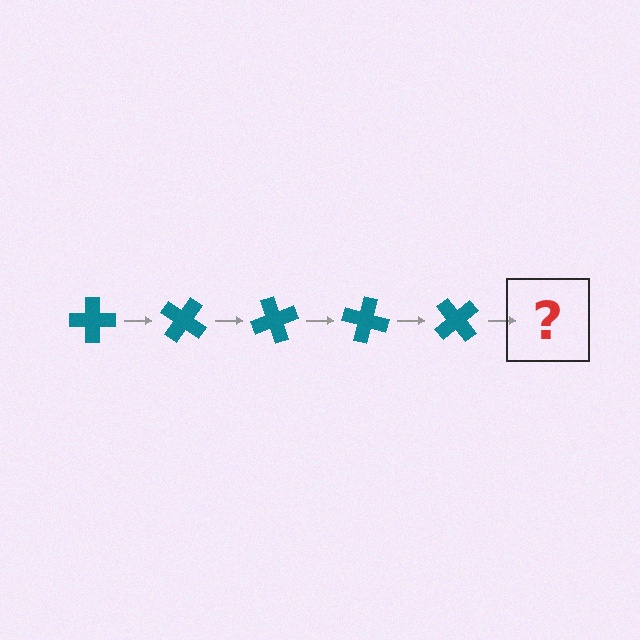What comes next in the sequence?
The next element should be a teal cross rotated 175 degrees.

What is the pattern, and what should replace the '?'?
The pattern is that the cross rotates 35 degrees each step. The '?' should be a teal cross rotated 175 degrees.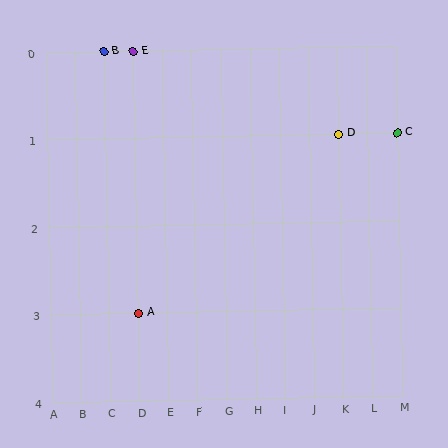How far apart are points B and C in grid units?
Points B and C are 10 columns and 1 row apart (about 10.0 grid units diagonally).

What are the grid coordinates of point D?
Point D is at grid coordinates (K, 1).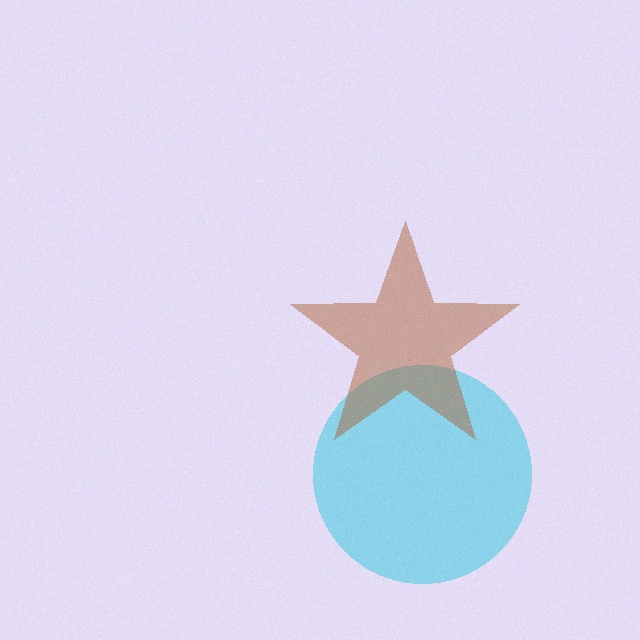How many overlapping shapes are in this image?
There are 2 overlapping shapes in the image.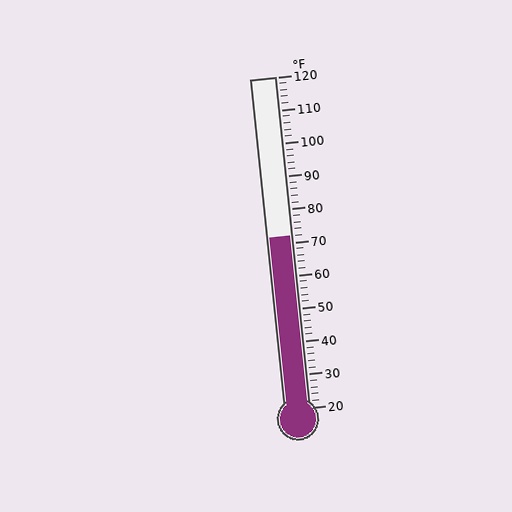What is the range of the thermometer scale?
The thermometer scale ranges from 20°F to 120°F.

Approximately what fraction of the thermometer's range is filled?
The thermometer is filled to approximately 50% of its range.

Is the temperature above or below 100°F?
The temperature is below 100°F.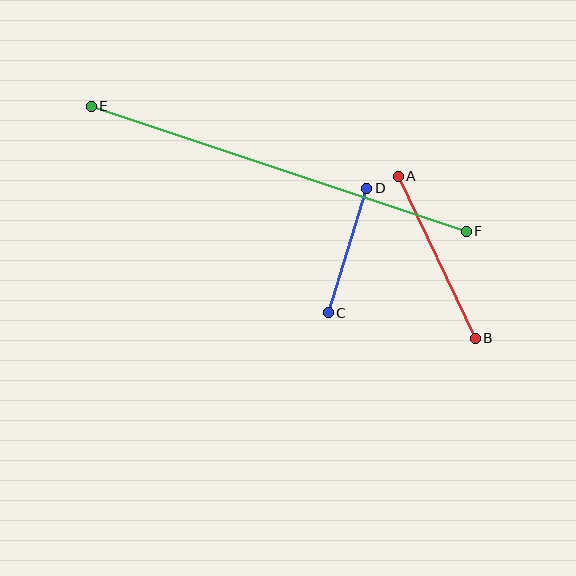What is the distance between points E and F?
The distance is approximately 396 pixels.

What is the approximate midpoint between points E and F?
The midpoint is at approximately (279, 169) pixels.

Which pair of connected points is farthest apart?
Points E and F are farthest apart.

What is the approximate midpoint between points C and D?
The midpoint is at approximately (348, 251) pixels.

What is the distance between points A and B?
The distance is approximately 179 pixels.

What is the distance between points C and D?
The distance is approximately 131 pixels.